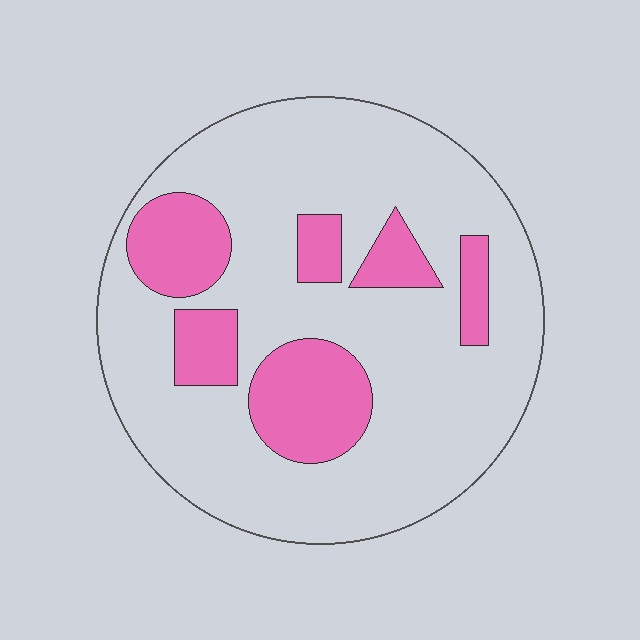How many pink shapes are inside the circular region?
6.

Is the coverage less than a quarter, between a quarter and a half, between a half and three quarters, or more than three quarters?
Less than a quarter.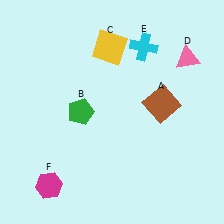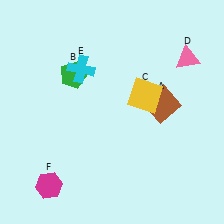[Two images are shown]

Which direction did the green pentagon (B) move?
The green pentagon (B) moved up.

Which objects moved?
The objects that moved are: the green pentagon (B), the yellow square (C), the cyan cross (E).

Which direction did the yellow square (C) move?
The yellow square (C) moved down.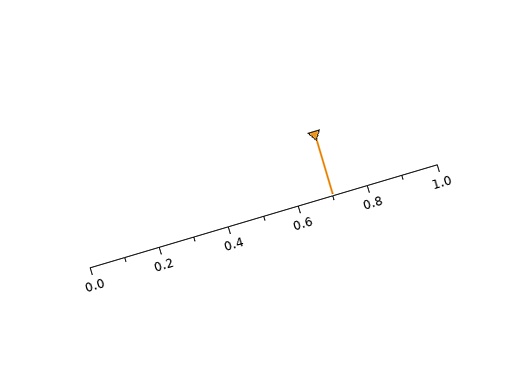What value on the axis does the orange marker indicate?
The marker indicates approximately 0.7.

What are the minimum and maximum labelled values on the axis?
The axis runs from 0.0 to 1.0.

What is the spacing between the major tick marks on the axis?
The major ticks are spaced 0.2 apart.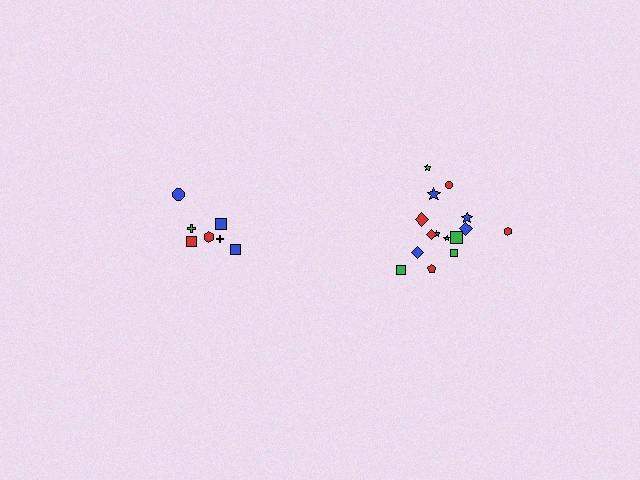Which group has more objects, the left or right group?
The right group.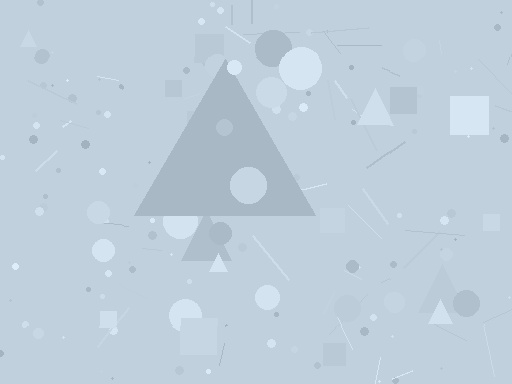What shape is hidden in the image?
A triangle is hidden in the image.